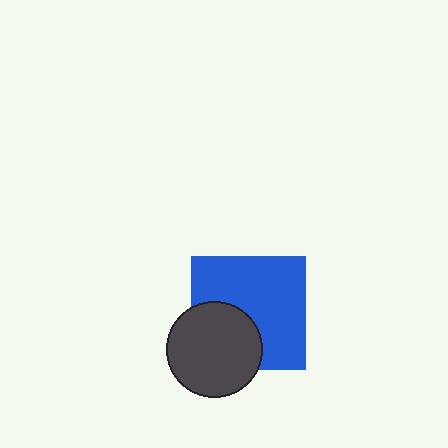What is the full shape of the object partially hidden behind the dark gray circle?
The partially hidden object is a blue square.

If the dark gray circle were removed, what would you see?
You would see the complete blue square.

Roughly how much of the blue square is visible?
Most of it is visible (roughly 67%).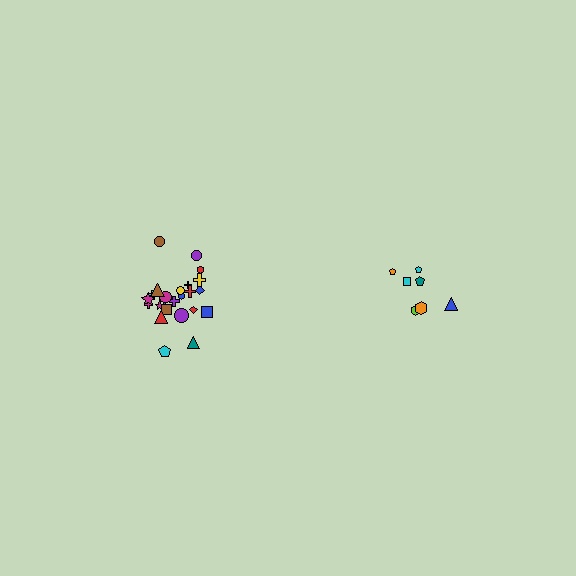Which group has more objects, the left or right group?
The left group.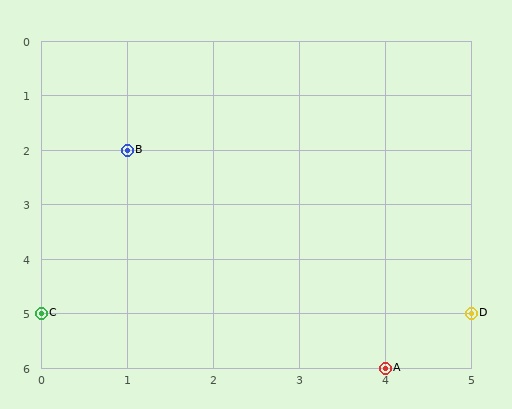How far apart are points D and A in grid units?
Points D and A are 1 column and 1 row apart (about 1.4 grid units diagonally).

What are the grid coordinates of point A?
Point A is at grid coordinates (4, 6).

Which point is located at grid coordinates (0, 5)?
Point C is at (0, 5).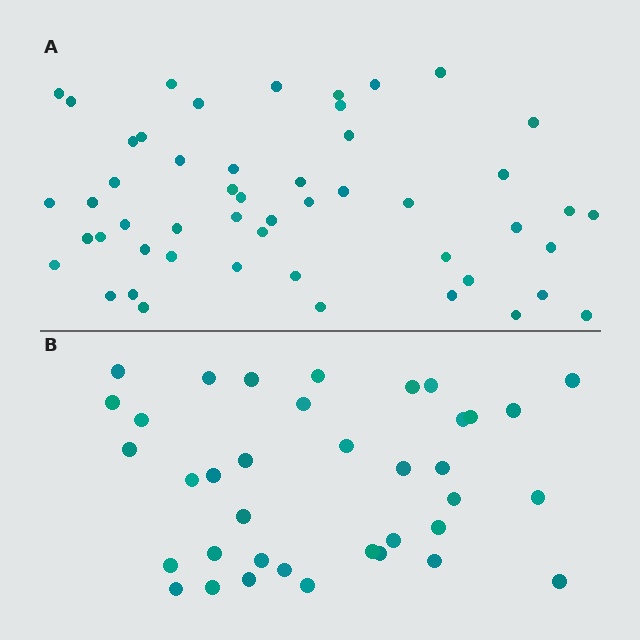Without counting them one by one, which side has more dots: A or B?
Region A (the top region) has more dots.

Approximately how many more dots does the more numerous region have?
Region A has approximately 15 more dots than region B.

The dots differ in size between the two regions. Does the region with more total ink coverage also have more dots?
No. Region B has more total ink coverage because its dots are larger, but region A actually contains more individual dots. Total area can be misleading — the number of items is what matters here.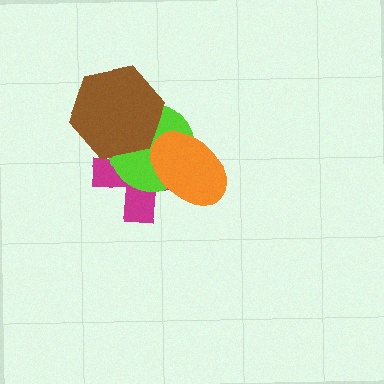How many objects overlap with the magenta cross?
3 objects overlap with the magenta cross.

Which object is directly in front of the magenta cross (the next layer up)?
The lime circle is directly in front of the magenta cross.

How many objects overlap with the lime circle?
3 objects overlap with the lime circle.